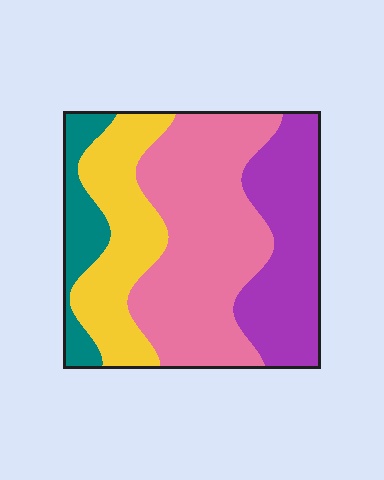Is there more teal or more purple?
Purple.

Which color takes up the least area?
Teal, at roughly 10%.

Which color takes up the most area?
Pink, at roughly 40%.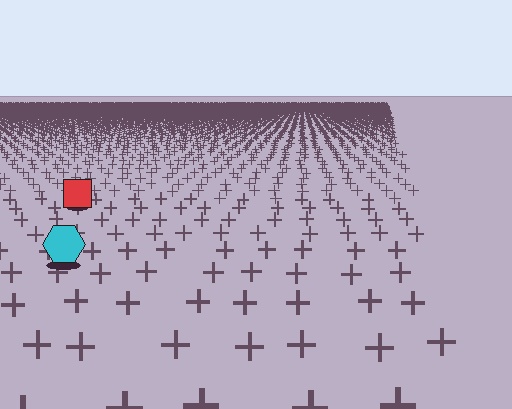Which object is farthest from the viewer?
The red square is farthest from the viewer. It appears smaller and the ground texture around it is denser.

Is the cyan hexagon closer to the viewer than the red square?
Yes. The cyan hexagon is closer — you can tell from the texture gradient: the ground texture is coarser near it.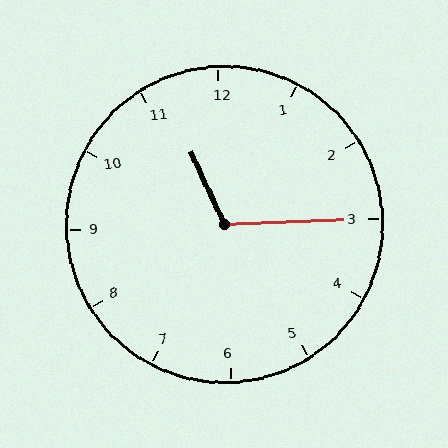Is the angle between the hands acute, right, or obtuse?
It is obtuse.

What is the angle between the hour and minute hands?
Approximately 112 degrees.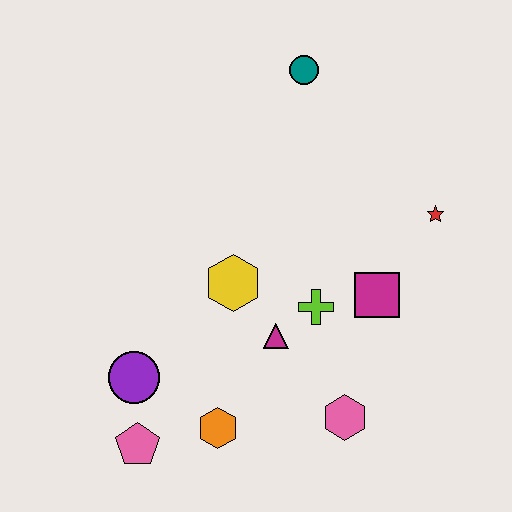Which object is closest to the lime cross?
The magenta triangle is closest to the lime cross.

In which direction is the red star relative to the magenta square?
The red star is above the magenta square.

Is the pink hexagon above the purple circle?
No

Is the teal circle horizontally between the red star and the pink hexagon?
No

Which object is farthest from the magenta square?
The pink pentagon is farthest from the magenta square.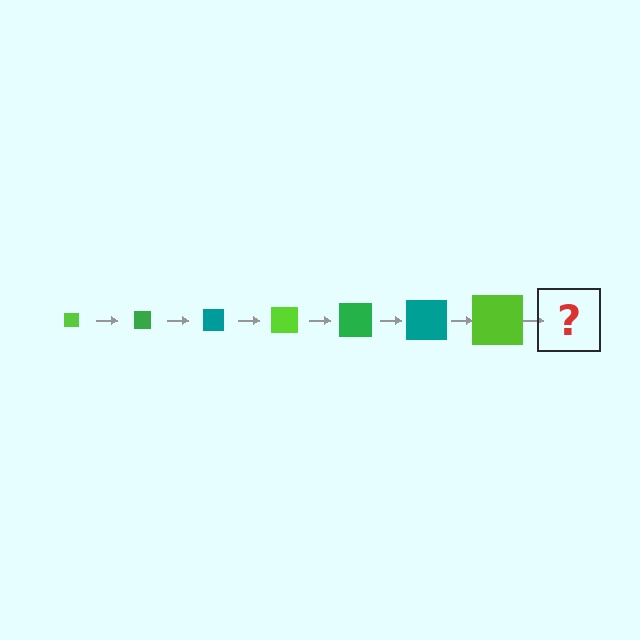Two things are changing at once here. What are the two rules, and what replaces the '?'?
The two rules are that the square grows larger each step and the color cycles through lime, green, and teal. The '?' should be a green square, larger than the previous one.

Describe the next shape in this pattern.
It should be a green square, larger than the previous one.